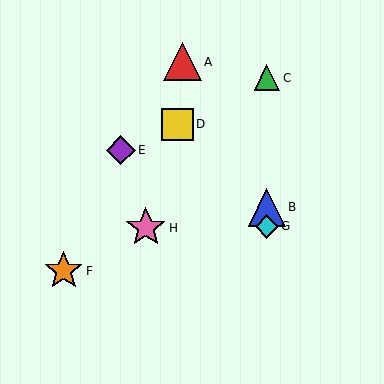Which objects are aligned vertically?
Objects B, C, G are aligned vertically.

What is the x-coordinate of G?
Object G is at x≈267.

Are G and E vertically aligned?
No, G is at x≈267 and E is at x≈121.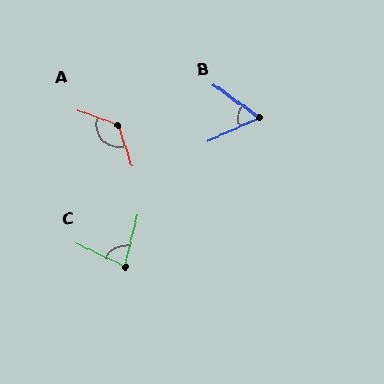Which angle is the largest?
A, at approximately 127 degrees.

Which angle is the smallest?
B, at approximately 60 degrees.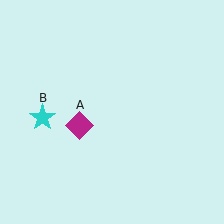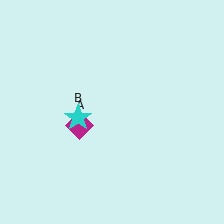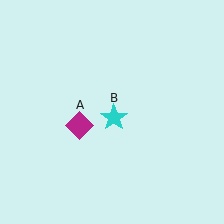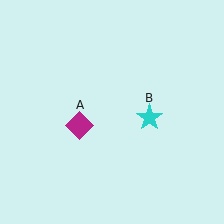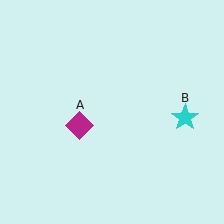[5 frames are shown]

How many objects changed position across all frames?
1 object changed position: cyan star (object B).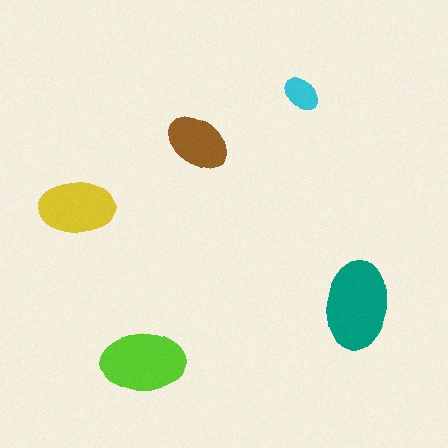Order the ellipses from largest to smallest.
the teal one, the lime one, the yellow one, the brown one, the cyan one.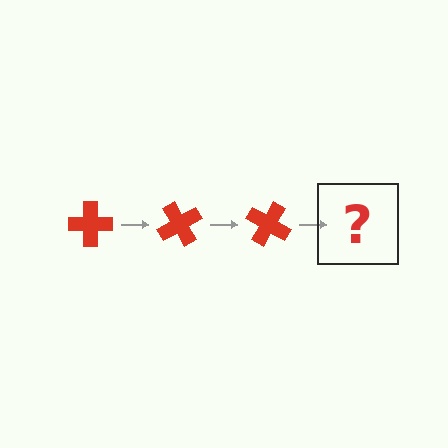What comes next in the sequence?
The next element should be a red cross rotated 180 degrees.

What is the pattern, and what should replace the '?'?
The pattern is that the cross rotates 60 degrees each step. The '?' should be a red cross rotated 180 degrees.